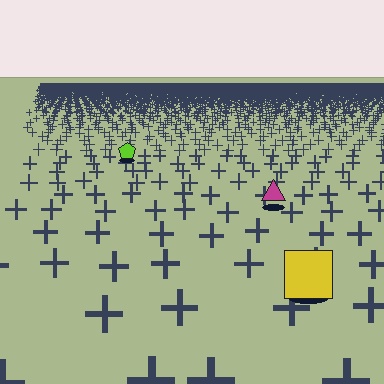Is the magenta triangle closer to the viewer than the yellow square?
No. The yellow square is closer — you can tell from the texture gradient: the ground texture is coarser near it.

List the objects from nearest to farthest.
From nearest to farthest: the yellow square, the magenta triangle, the lime pentagon.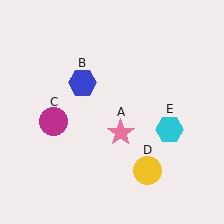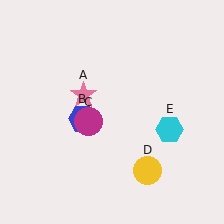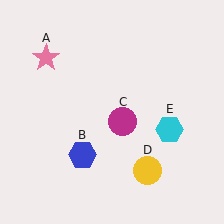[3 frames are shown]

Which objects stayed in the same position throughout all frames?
Yellow circle (object D) and cyan hexagon (object E) remained stationary.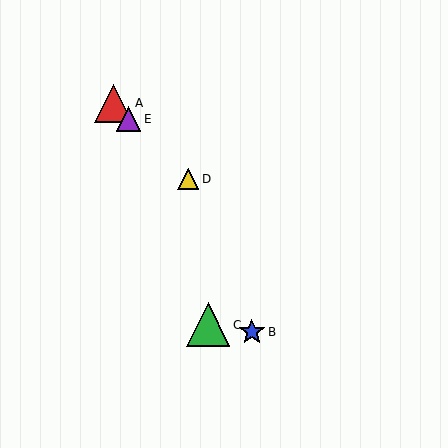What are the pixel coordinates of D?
Object D is at (188, 179).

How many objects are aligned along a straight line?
3 objects (A, D, E) are aligned along a straight line.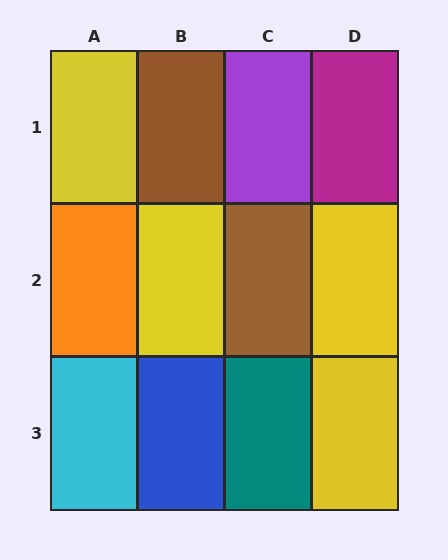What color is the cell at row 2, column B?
Yellow.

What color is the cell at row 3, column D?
Yellow.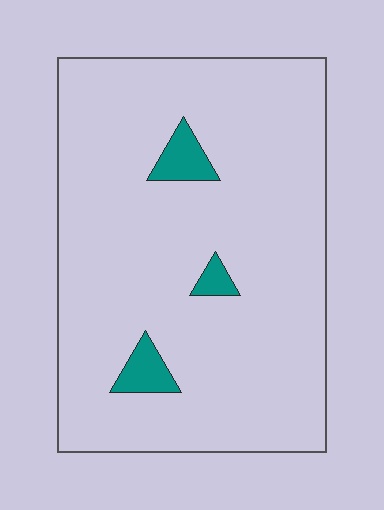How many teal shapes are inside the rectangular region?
3.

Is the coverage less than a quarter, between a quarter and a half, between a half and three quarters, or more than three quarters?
Less than a quarter.